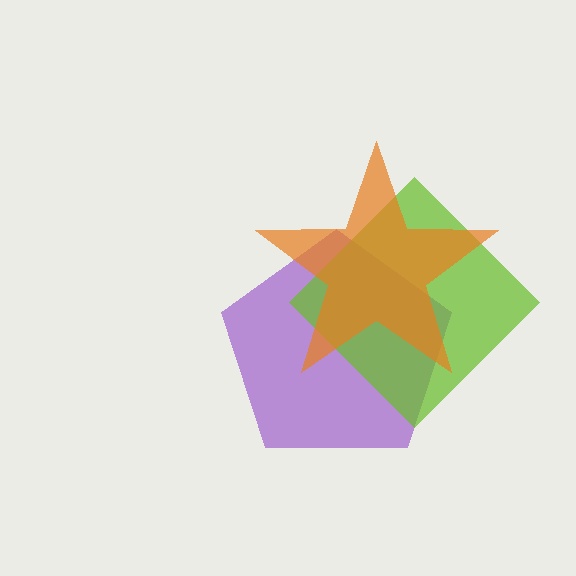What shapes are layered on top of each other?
The layered shapes are: a purple pentagon, a lime diamond, an orange star.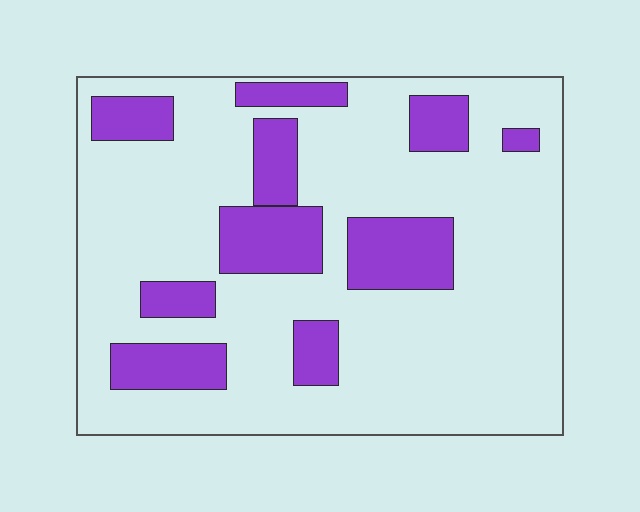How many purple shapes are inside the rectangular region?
10.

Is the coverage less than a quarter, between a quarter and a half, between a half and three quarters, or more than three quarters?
Less than a quarter.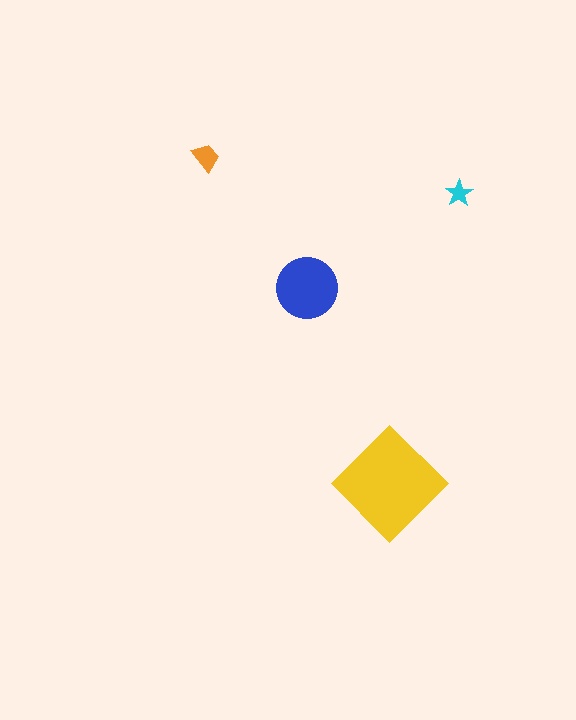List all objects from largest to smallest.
The yellow diamond, the blue circle, the orange trapezoid, the cyan star.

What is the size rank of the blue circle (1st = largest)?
2nd.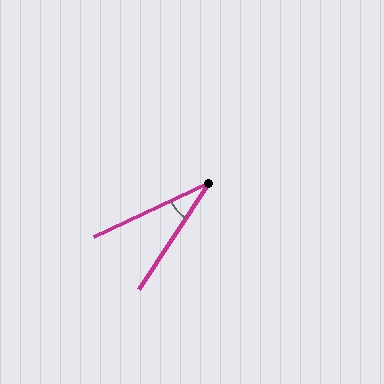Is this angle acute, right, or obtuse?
It is acute.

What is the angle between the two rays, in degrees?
Approximately 31 degrees.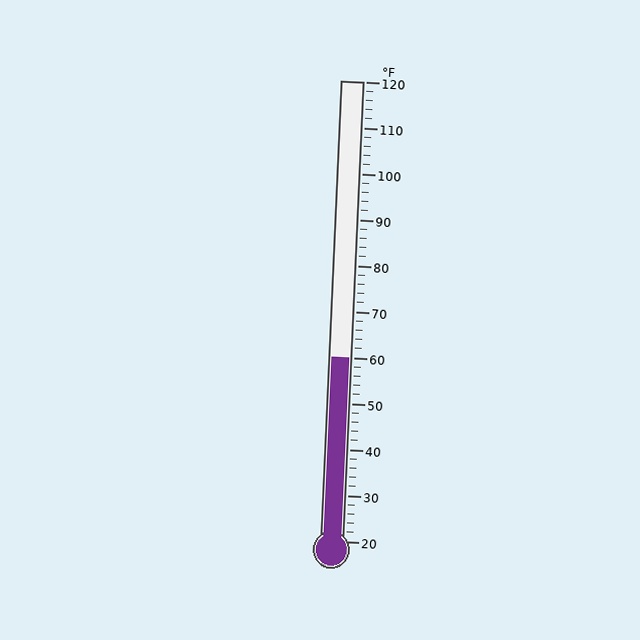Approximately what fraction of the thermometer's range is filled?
The thermometer is filled to approximately 40% of its range.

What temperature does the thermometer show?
The thermometer shows approximately 60°F.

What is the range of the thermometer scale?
The thermometer scale ranges from 20°F to 120°F.